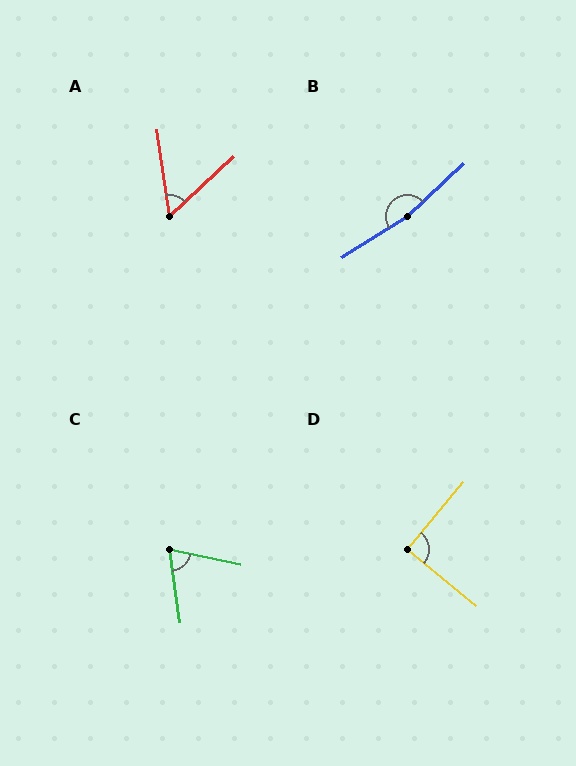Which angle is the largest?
B, at approximately 169 degrees.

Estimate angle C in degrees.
Approximately 69 degrees.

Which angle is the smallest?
A, at approximately 55 degrees.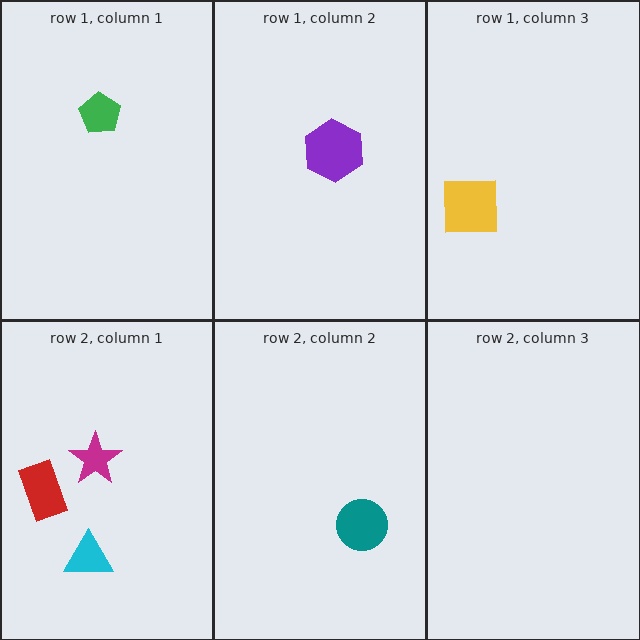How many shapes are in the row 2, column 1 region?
3.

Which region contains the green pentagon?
The row 1, column 1 region.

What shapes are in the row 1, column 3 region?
The yellow square.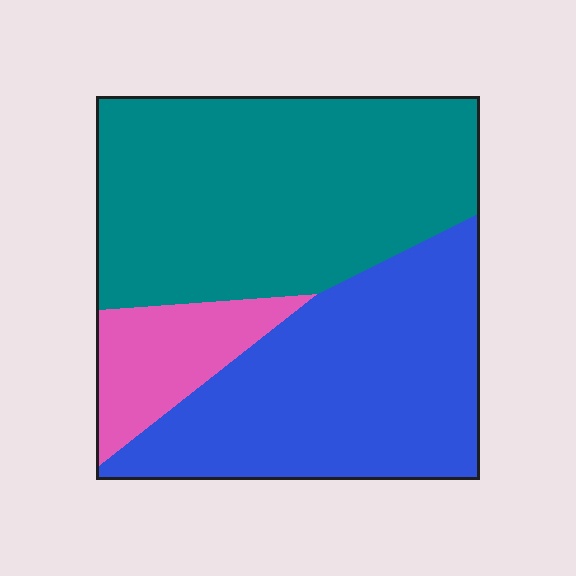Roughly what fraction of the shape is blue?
Blue covers 40% of the shape.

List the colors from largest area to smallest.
From largest to smallest: teal, blue, pink.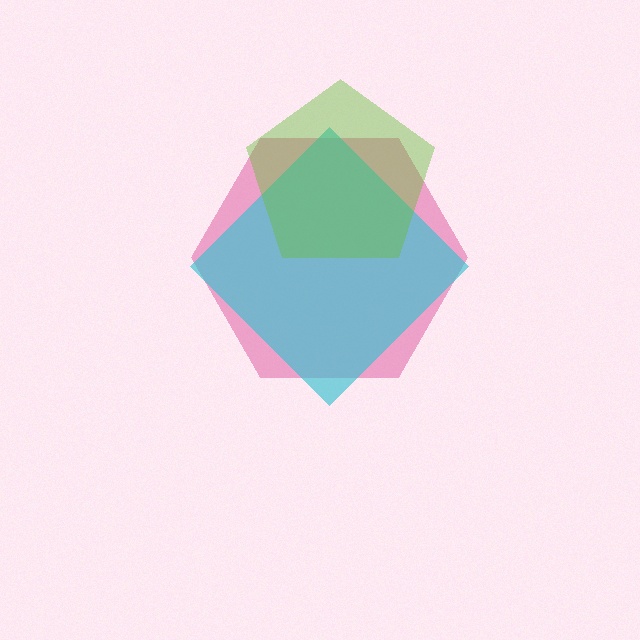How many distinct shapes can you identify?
There are 3 distinct shapes: a magenta hexagon, a cyan diamond, a lime pentagon.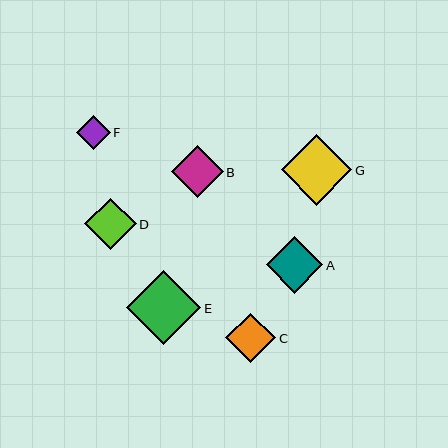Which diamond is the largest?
Diamond E is the largest with a size of approximately 74 pixels.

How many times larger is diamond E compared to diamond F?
Diamond E is approximately 2.2 times the size of diamond F.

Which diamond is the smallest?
Diamond F is the smallest with a size of approximately 33 pixels.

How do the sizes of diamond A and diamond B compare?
Diamond A and diamond B are approximately the same size.